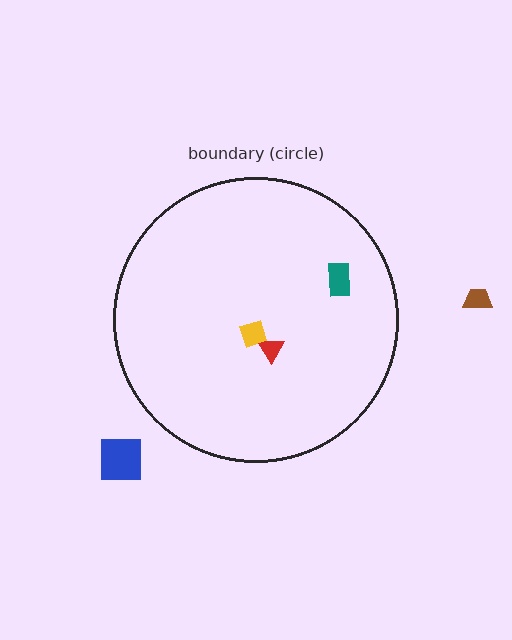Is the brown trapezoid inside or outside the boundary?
Outside.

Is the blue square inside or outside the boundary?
Outside.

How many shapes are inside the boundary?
3 inside, 2 outside.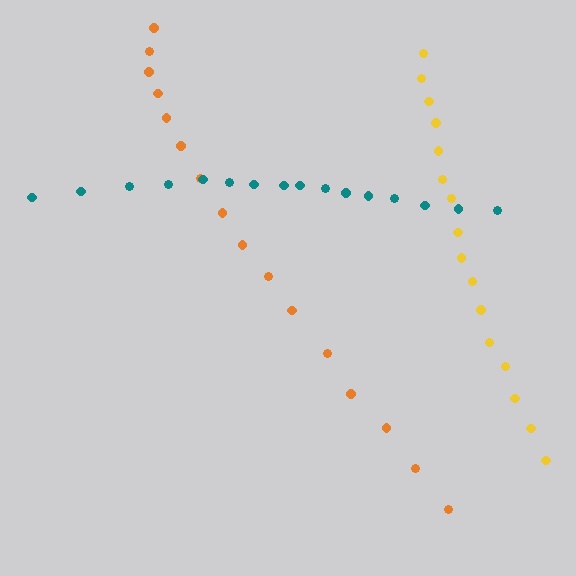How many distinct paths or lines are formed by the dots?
There are 3 distinct paths.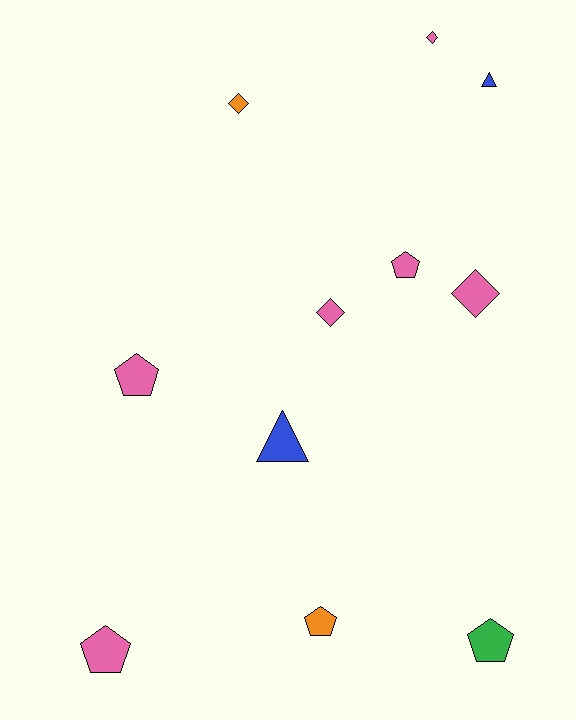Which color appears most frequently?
Pink, with 6 objects.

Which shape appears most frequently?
Pentagon, with 5 objects.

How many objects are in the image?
There are 11 objects.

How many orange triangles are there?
There are no orange triangles.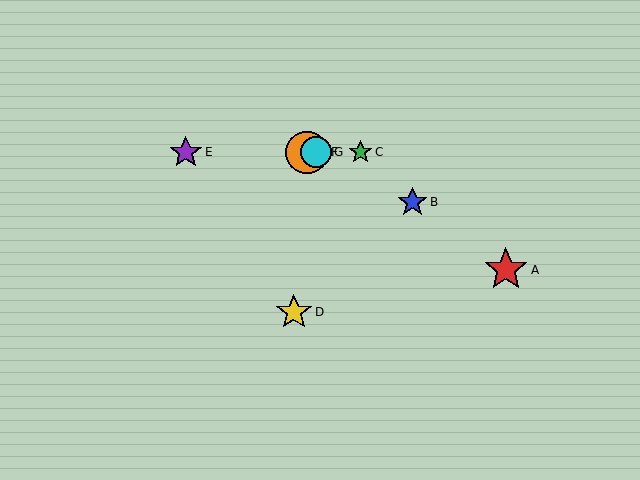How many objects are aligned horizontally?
4 objects (C, E, F, G) are aligned horizontally.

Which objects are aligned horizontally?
Objects C, E, F, G are aligned horizontally.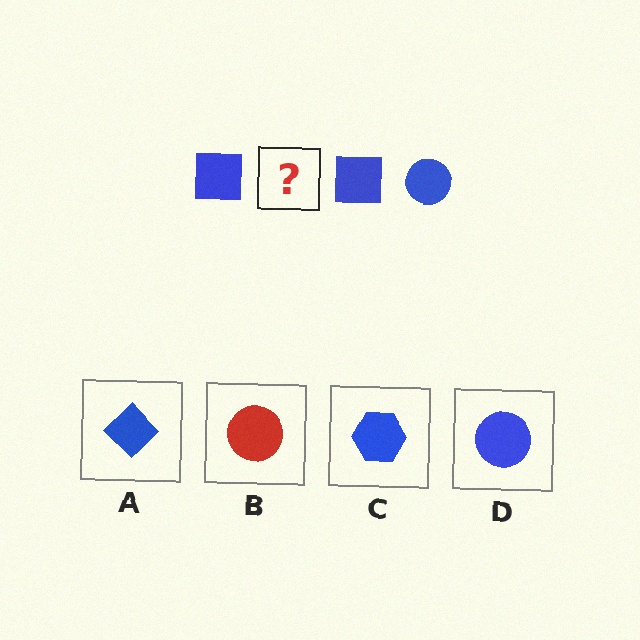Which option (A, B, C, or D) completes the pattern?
D.